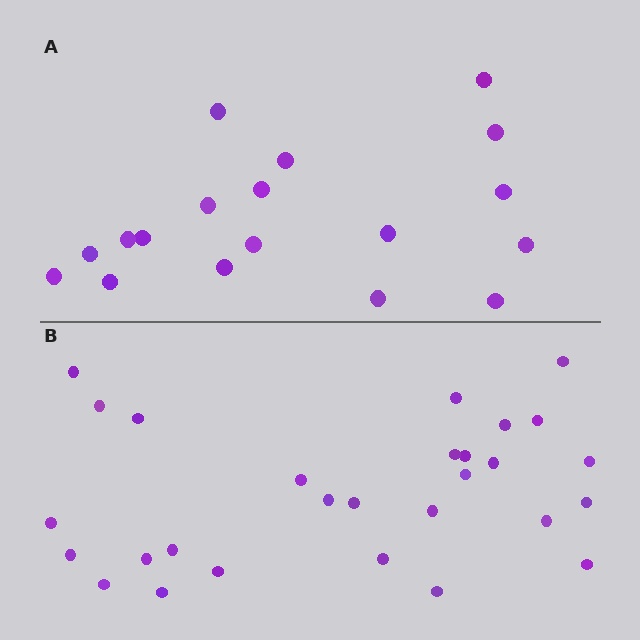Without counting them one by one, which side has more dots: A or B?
Region B (the bottom region) has more dots.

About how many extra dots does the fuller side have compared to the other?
Region B has roughly 10 or so more dots than region A.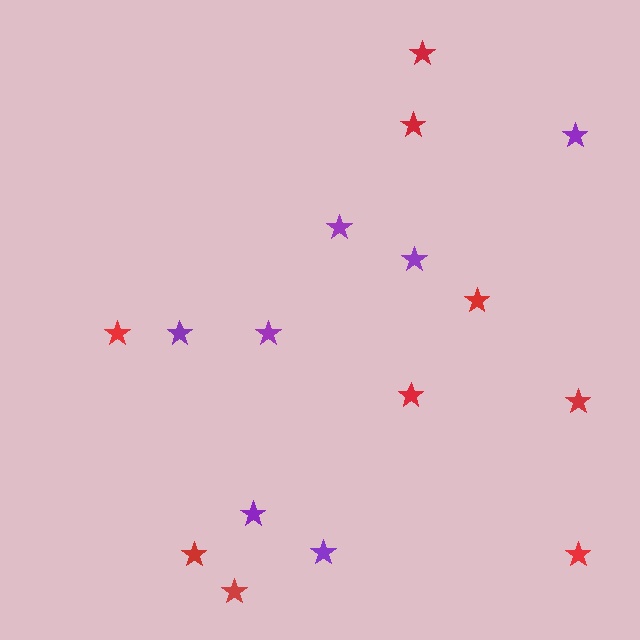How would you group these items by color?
There are 2 groups: one group of red stars (9) and one group of purple stars (7).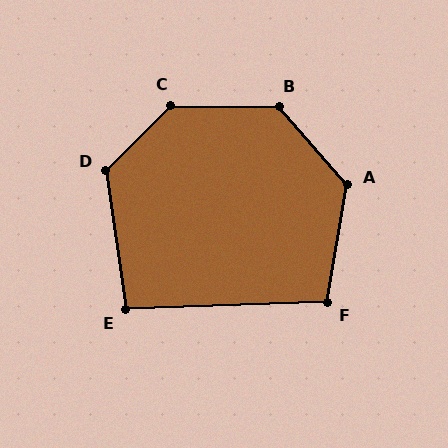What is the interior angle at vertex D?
Approximately 127 degrees (obtuse).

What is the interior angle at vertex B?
Approximately 132 degrees (obtuse).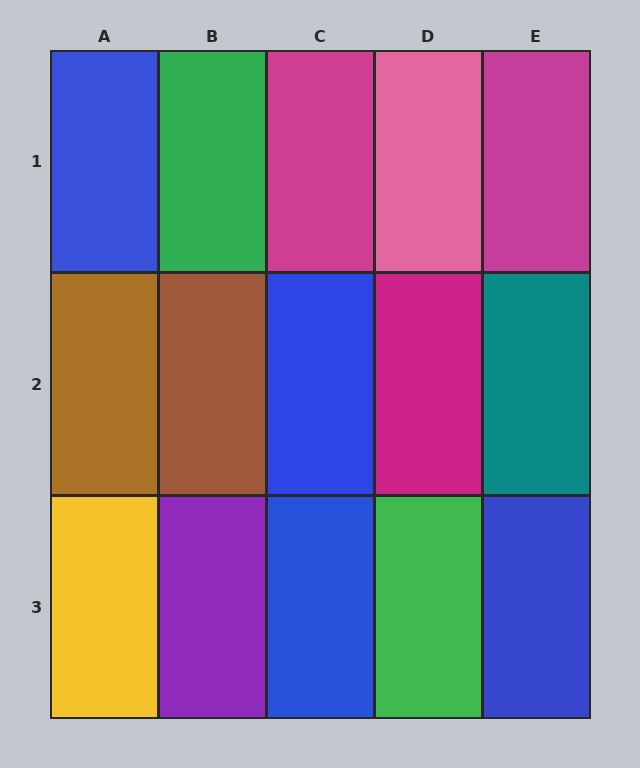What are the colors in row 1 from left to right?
Blue, green, magenta, pink, magenta.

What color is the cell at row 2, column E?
Teal.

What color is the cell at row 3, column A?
Yellow.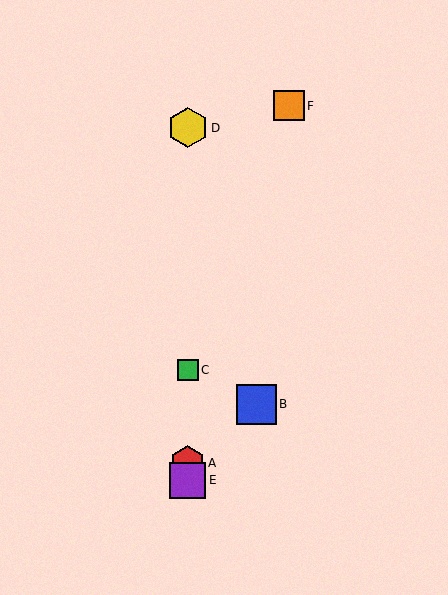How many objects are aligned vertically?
4 objects (A, C, D, E) are aligned vertically.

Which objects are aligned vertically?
Objects A, C, D, E are aligned vertically.